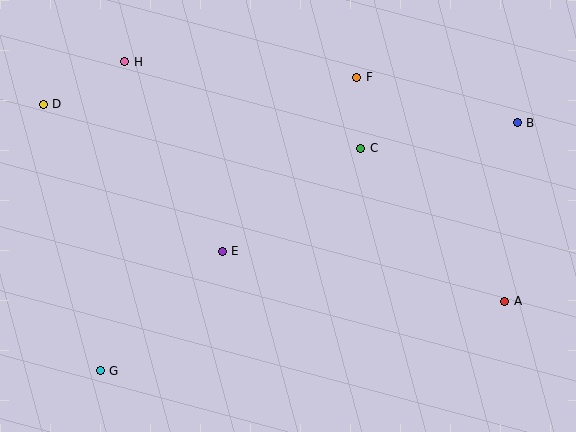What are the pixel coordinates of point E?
Point E is at (222, 251).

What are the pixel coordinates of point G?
Point G is at (100, 371).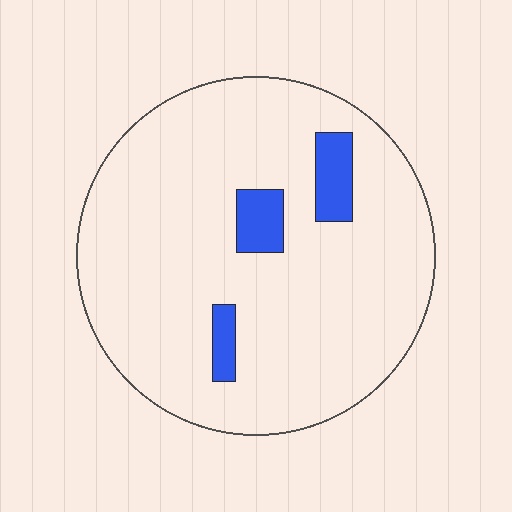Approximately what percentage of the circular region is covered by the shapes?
Approximately 10%.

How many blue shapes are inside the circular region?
3.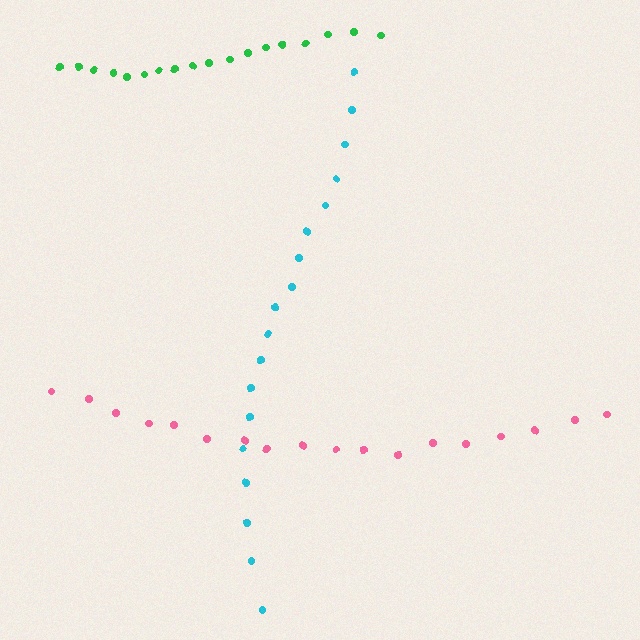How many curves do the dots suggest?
There are 3 distinct paths.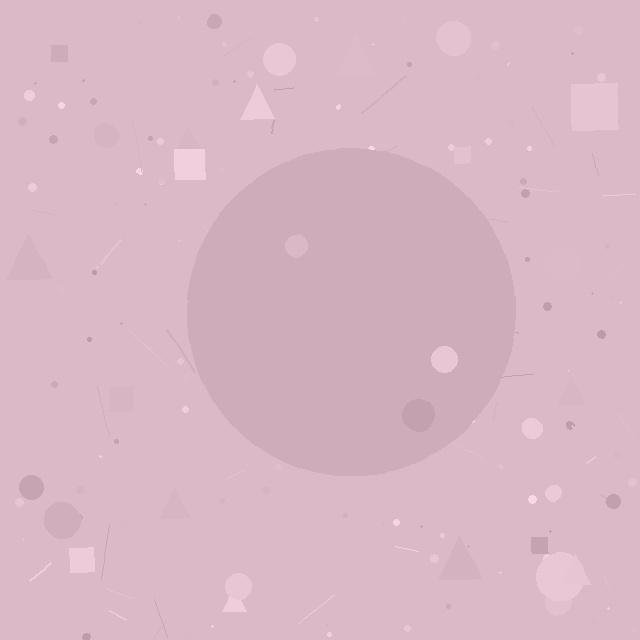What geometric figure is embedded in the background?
A circle is embedded in the background.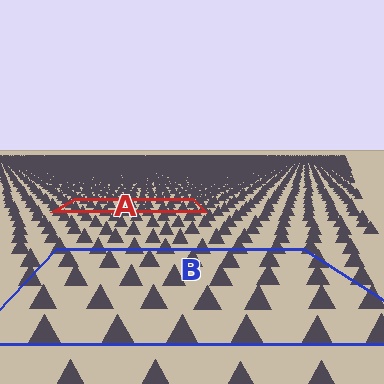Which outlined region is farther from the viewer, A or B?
Region A is farther from the viewer — the texture elements inside it appear smaller and more densely packed.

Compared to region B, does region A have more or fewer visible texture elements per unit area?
Region A has more texture elements per unit area — they are packed more densely because it is farther away.